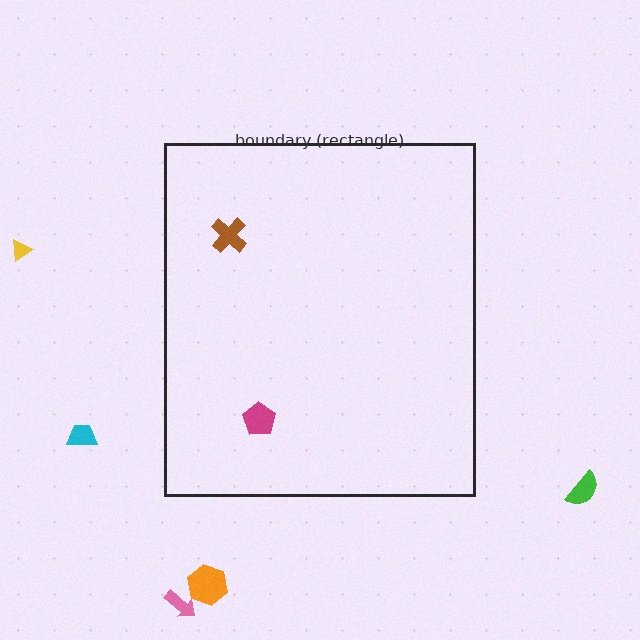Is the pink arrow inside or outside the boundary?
Outside.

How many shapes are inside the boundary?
2 inside, 5 outside.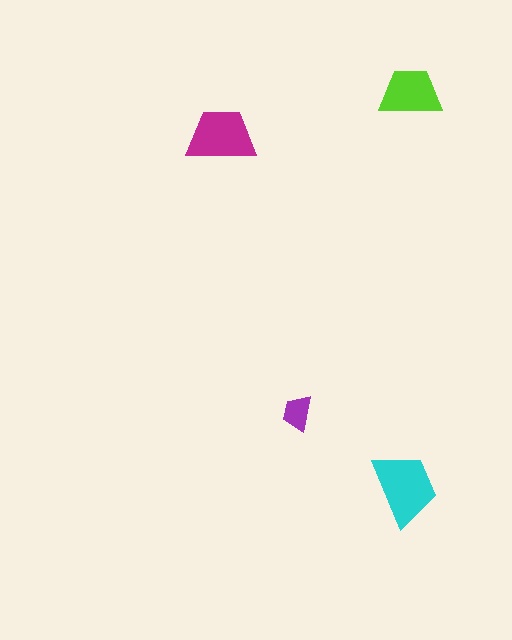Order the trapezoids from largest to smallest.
the cyan one, the magenta one, the lime one, the purple one.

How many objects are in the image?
There are 4 objects in the image.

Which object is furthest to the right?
The lime trapezoid is rightmost.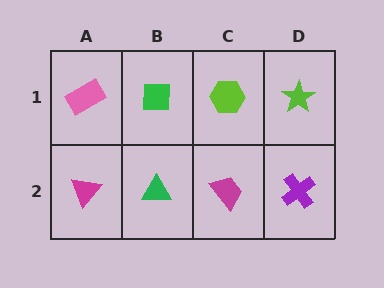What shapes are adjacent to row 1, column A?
A magenta triangle (row 2, column A), a green square (row 1, column B).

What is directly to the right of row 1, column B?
A lime hexagon.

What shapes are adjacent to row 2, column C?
A lime hexagon (row 1, column C), a green triangle (row 2, column B), a purple cross (row 2, column D).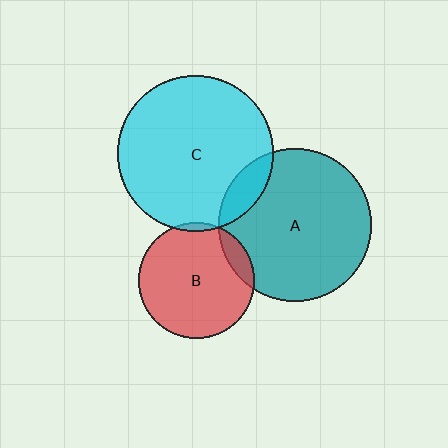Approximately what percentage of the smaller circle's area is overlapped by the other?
Approximately 10%.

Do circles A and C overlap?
Yes.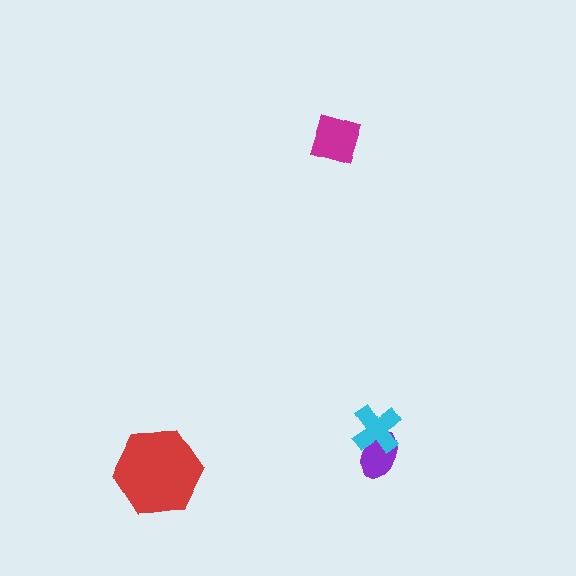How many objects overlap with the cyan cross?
1 object overlaps with the cyan cross.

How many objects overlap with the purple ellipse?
1 object overlaps with the purple ellipse.